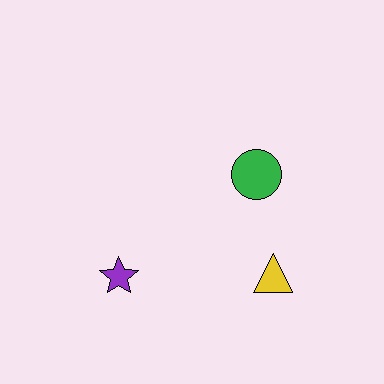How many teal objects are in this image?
There are no teal objects.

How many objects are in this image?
There are 3 objects.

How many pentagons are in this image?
There are no pentagons.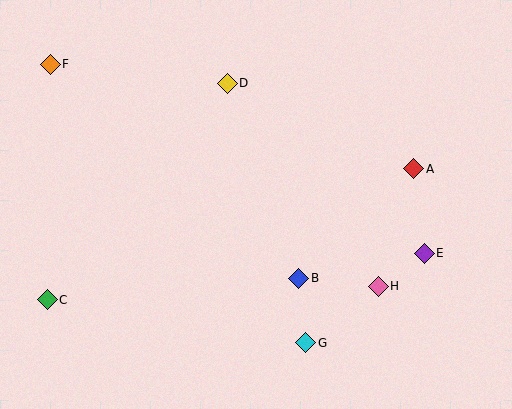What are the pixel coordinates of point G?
Point G is at (306, 343).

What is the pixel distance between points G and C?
The distance between G and C is 262 pixels.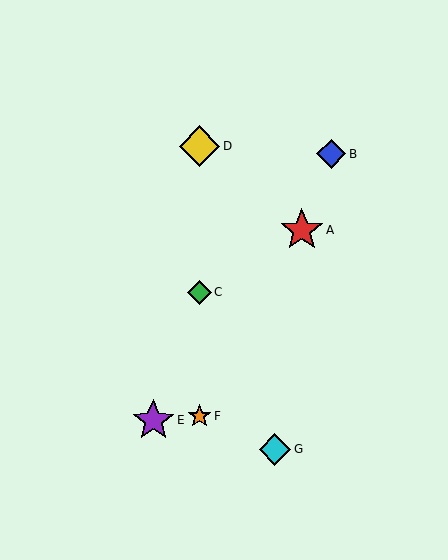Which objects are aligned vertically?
Objects C, D, F are aligned vertically.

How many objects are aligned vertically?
3 objects (C, D, F) are aligned vertically.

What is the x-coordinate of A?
Object A is at x≈302.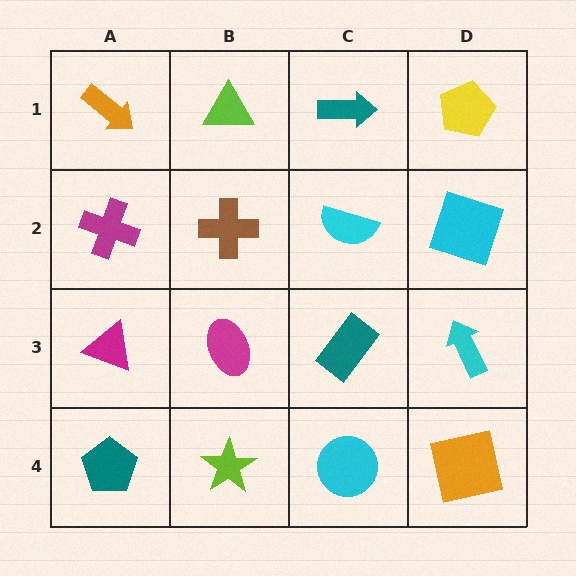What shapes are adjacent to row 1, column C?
A cyan semicircle (row 2, column C), a lime triangle (row 1, column B), a yellow pentagon (row 1, column D).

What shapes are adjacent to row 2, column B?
A lime triangle (row 1, column B), a magenta ellipse (row 3, column B), a magenta cross (row 2, column A), a cyan semicircle (row 2, column C).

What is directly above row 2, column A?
An orange arrow.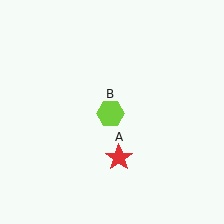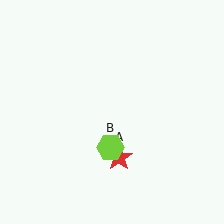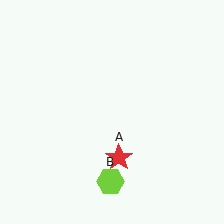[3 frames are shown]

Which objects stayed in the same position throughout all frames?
Red star (object A) remained stationary.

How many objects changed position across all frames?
1 object changed position: lime hexagon (object B).